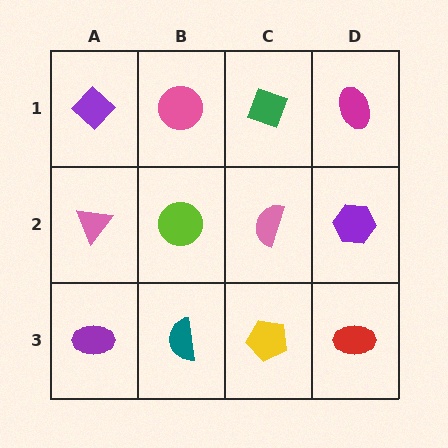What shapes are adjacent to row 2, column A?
A purple diamond (row 1, column A), a purple ellipse (row 3, column A), a lime circle (row 2, column B).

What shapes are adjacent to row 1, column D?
A purple hexagon (row 2, column D), a green diamond (row 1, column C).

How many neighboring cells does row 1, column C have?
3.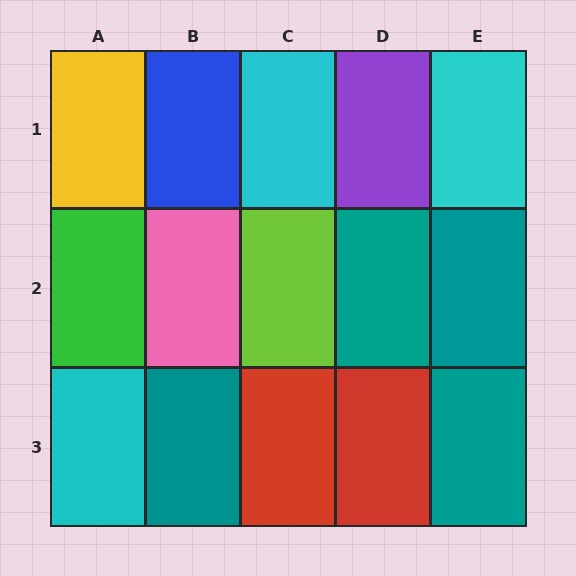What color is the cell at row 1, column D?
Purple.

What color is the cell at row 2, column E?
Teal.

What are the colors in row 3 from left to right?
Cyan, teal, red, red, teal.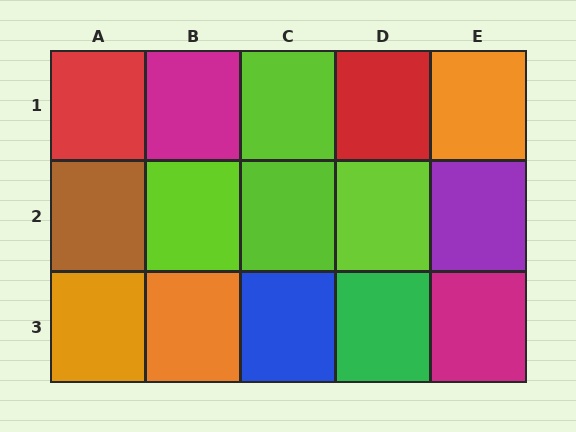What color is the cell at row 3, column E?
Magenta.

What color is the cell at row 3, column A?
Orange.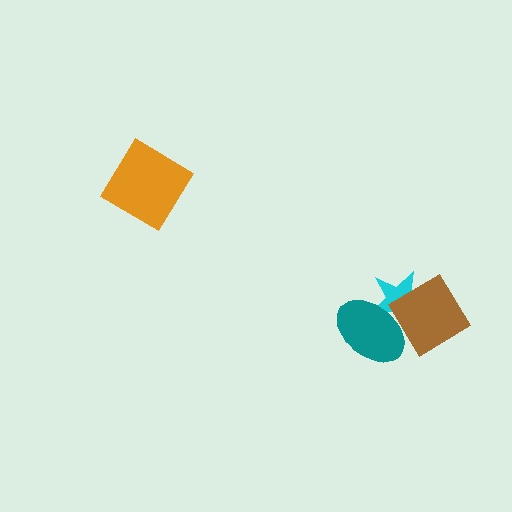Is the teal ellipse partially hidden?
Yes, it is partially covered by another shape.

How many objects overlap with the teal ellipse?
2 objects overlap with the teal ellipse.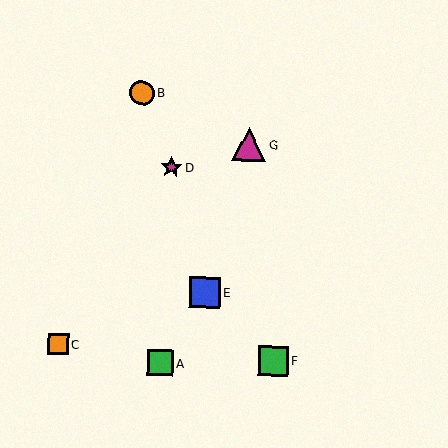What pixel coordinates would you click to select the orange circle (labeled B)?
Click at (142, 93) to select the orange circle B.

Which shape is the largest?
The magenta triangle (labeled G) is the largest.